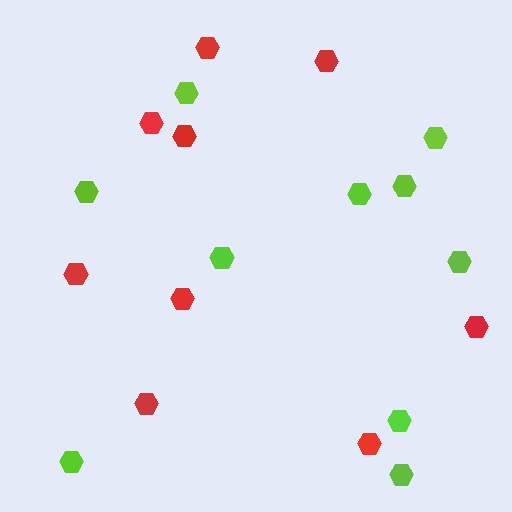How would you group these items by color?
There are 2 groups: one group of lime hexagons (10) and one group of red hexagons (9).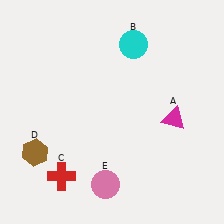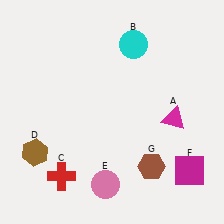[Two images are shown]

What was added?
A magenta square (F), a brown hexagon (G) were added in Image 2.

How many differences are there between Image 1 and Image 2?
There are 2 differences between the two images.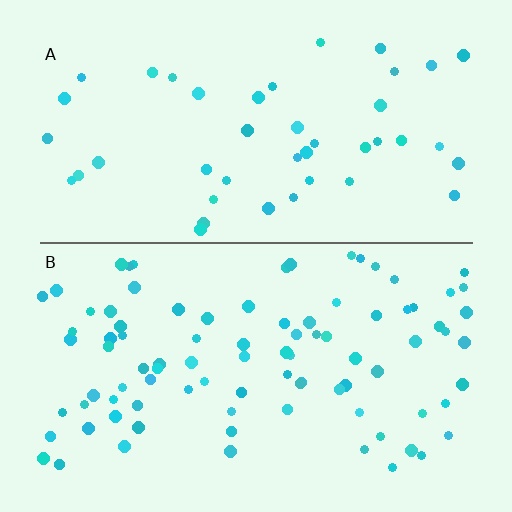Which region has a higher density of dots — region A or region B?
B (the bottom).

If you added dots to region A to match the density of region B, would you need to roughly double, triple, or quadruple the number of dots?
Approximately double.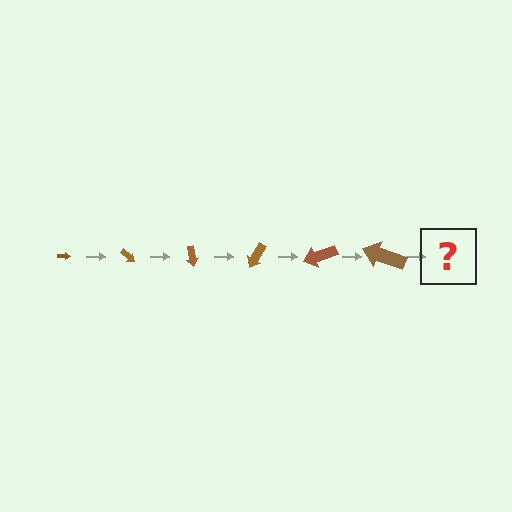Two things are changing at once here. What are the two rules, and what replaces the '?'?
The two rules are that the arrow grows larger each step and it rotates 40 degrees each step. The '?' should be an arrow, larger than the previous one and rotated 240 degrees from the start.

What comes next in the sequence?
The next element should be an arrow, larger than the previous one and rotated 240 degrees from the start.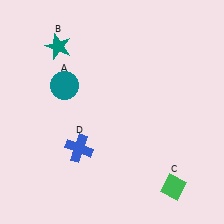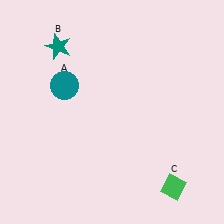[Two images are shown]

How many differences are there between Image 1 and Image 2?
There is 1 difference between the two images.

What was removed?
The blue cross (D) was removed in Image 2.